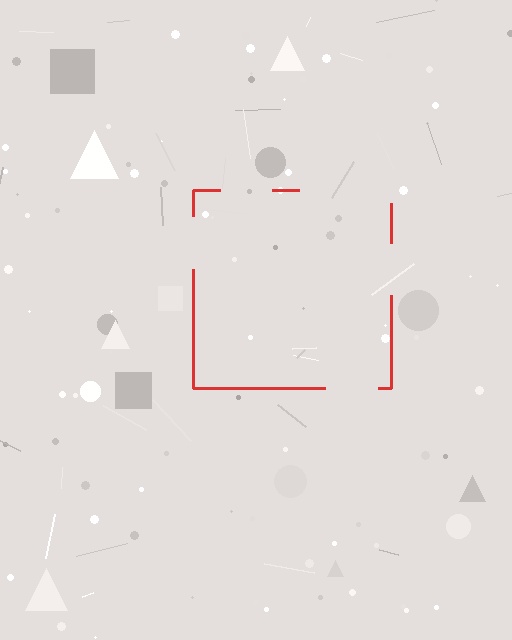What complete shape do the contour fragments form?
The contour fragments form a square.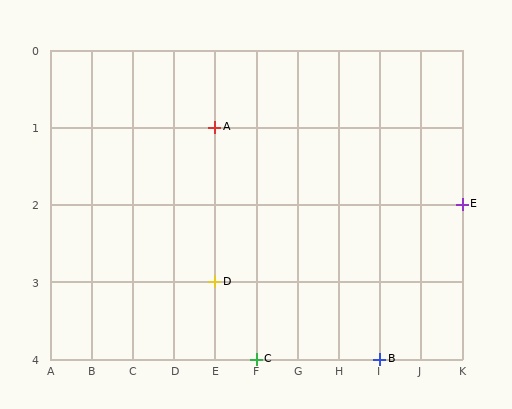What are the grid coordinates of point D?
Point D is at grid coordinates (E, 3).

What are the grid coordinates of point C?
Point C is at grid coordinates (F, 4).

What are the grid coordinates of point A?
Point A is at grid coordinates (E, 1).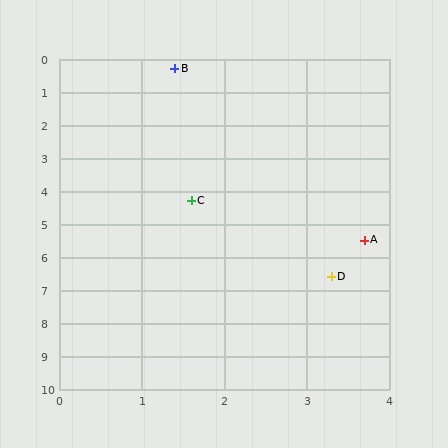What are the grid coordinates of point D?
Point D is at approximately (3.3, 6.6).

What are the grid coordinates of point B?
Point B is at approximately (1.4, 0.3).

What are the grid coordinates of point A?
Point A is at approximately (3.7, 5.5).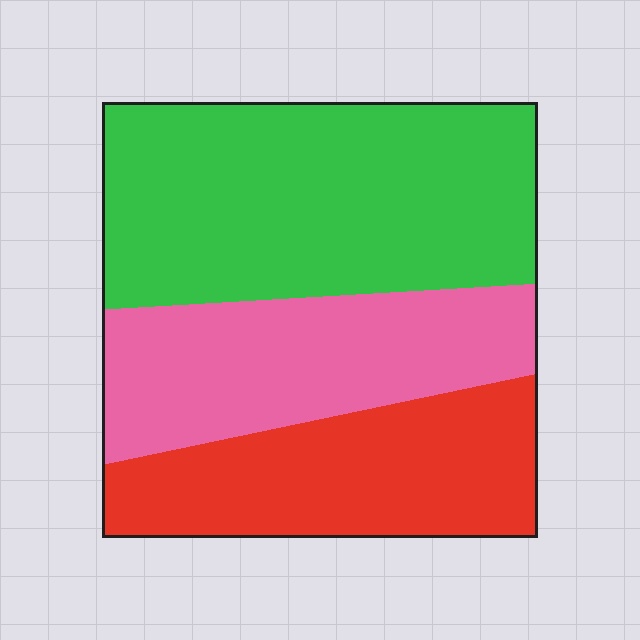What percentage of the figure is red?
Red takes up between a sixth and a third of the figure.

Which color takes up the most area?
Green, at roughly 45%.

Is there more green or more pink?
Green.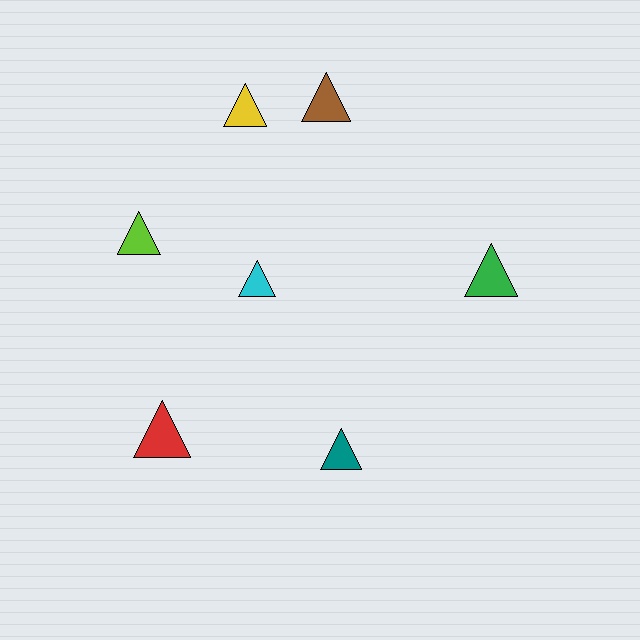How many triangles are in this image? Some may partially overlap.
There are 7 triangles.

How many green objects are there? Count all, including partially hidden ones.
There is 1 green object.